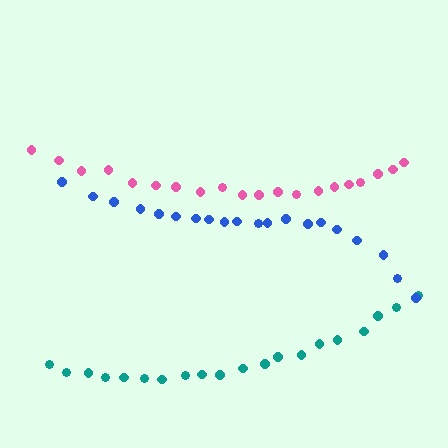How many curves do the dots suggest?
There are 3 distinct paths.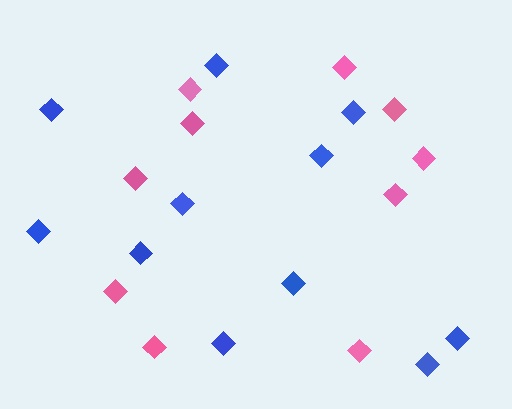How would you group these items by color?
There are 2 groups: one group of blue diamonds (11) and one group of pink diamonds (10).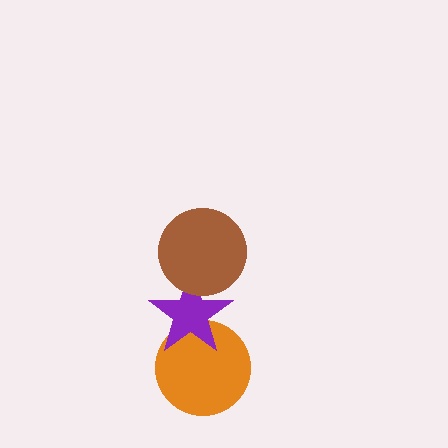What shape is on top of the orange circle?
The purple star is on top of the orange circle.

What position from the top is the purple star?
The purple star is 2nd from the top.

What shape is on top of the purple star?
The brown circle is on top of the purple star.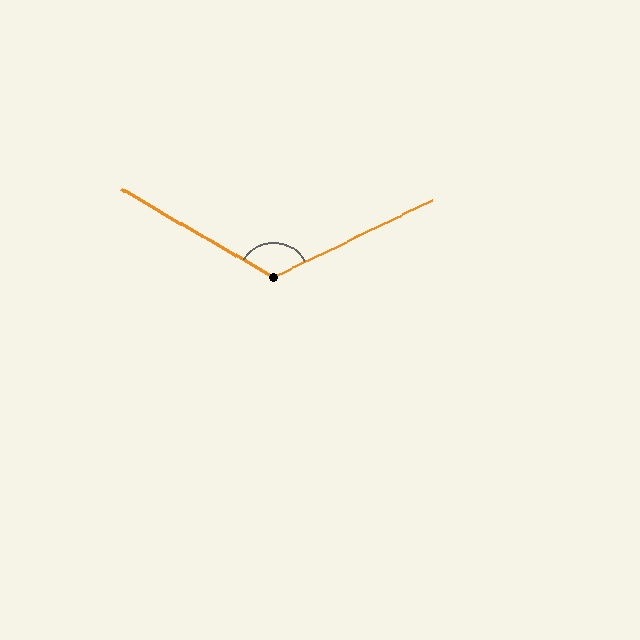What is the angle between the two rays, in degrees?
Approximately 124 degrees.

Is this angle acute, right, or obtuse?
It is obtuse.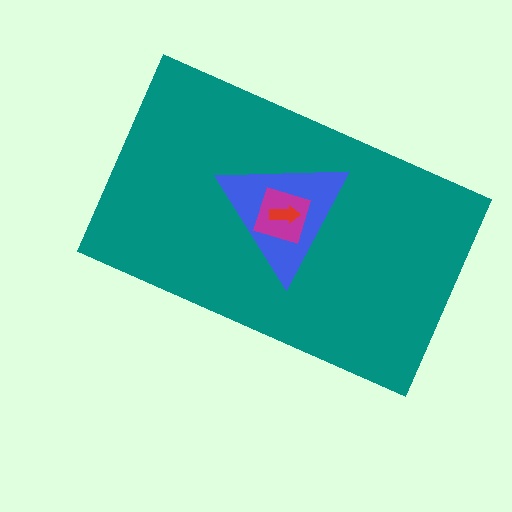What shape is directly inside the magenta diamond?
The red arrow.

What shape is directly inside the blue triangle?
The magenta diamond.